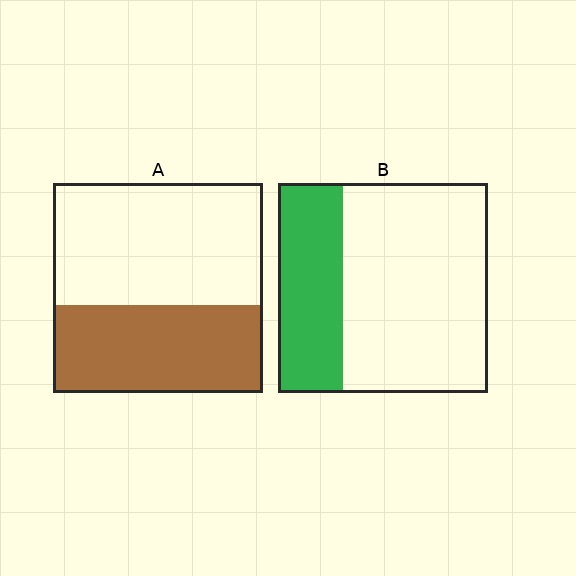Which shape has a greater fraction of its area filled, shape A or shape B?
Shape A.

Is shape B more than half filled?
No.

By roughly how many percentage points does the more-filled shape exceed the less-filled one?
By roughly 10 percentage points (A over B).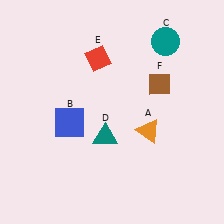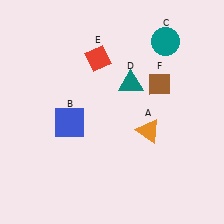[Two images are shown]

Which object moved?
The teal triangle (D) moved up.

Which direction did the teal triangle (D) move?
The teal triangle (D) moved up.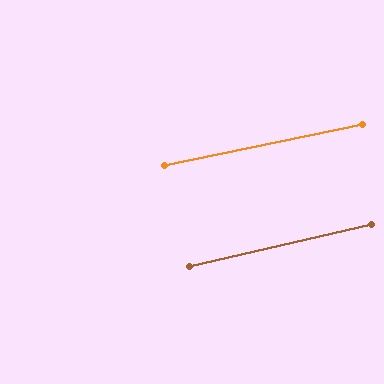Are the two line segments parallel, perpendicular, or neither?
Parallel — their directions differ by only 1.5°.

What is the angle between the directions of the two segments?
Approximately 2 degrees.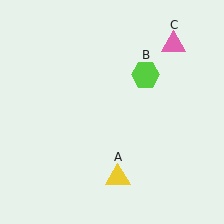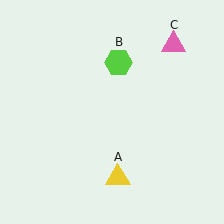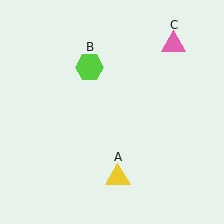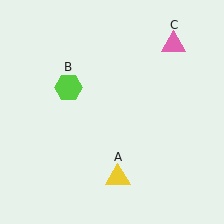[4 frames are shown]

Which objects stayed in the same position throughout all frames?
Yellow triangle (object A) and pink triangle (object C) remained stationary.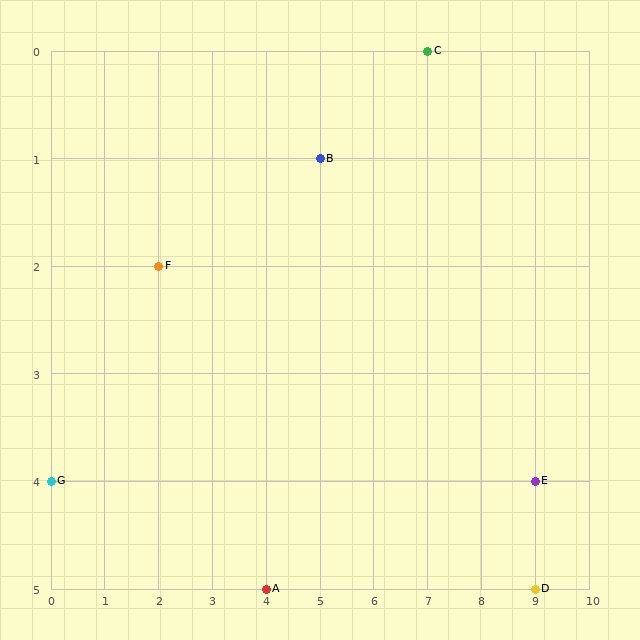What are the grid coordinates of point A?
Point A is at grid coordinates (4, 5).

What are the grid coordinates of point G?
Point G is at grid coordinates (0, 4).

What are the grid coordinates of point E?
Point E is at grid coordinates (9, 4).